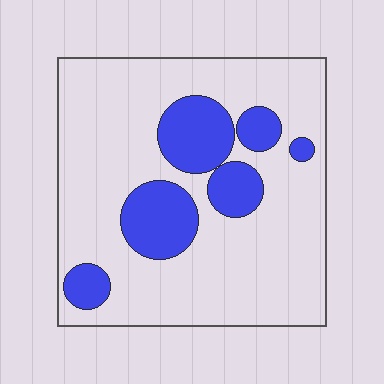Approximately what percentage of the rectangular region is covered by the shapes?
Approximately 20%.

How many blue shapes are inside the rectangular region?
6.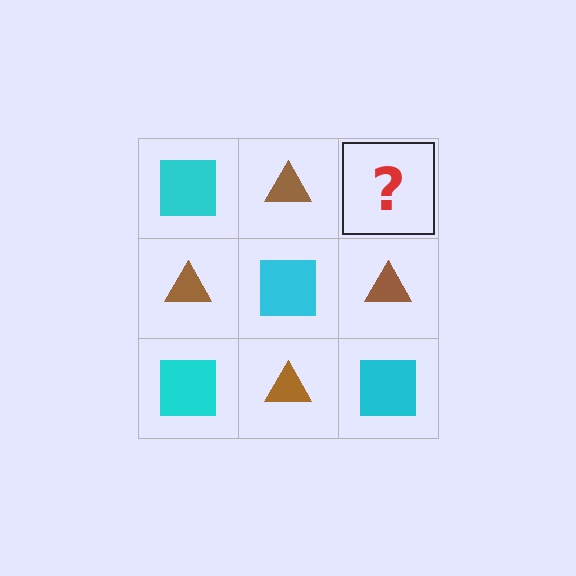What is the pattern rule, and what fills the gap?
The rule is that it alternates cyan square and brown triangle in a checkerboard pattern. The gap should be filled with a cyan square.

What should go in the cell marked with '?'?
The missing cell should contain a cyan square.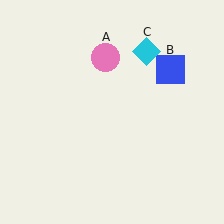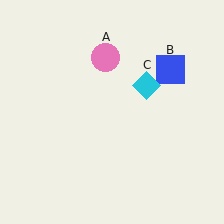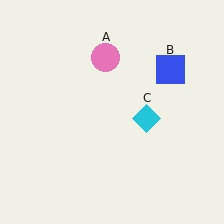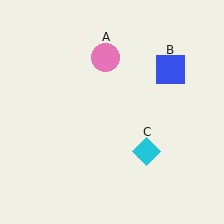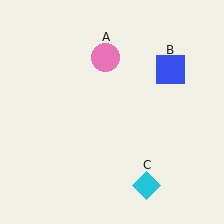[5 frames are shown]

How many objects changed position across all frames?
1 object changed position: cyan diamond (object C).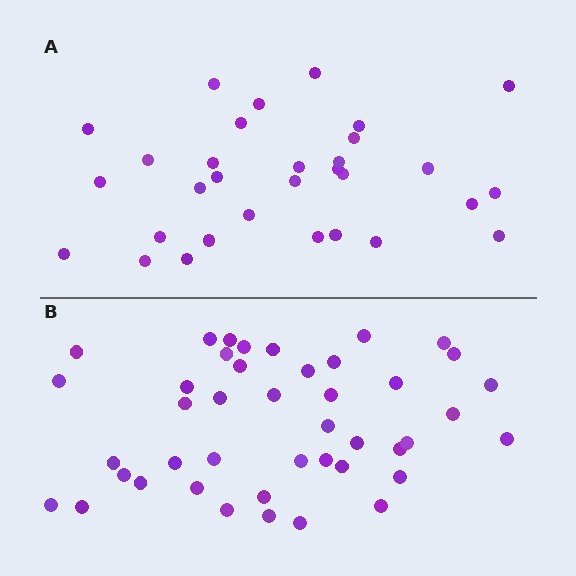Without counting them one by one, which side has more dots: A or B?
Region B (the bottom region) has more dots.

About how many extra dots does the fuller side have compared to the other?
Region B has roughly 12 or so more dots than region A.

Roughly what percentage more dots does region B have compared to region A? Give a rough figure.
About 40% more.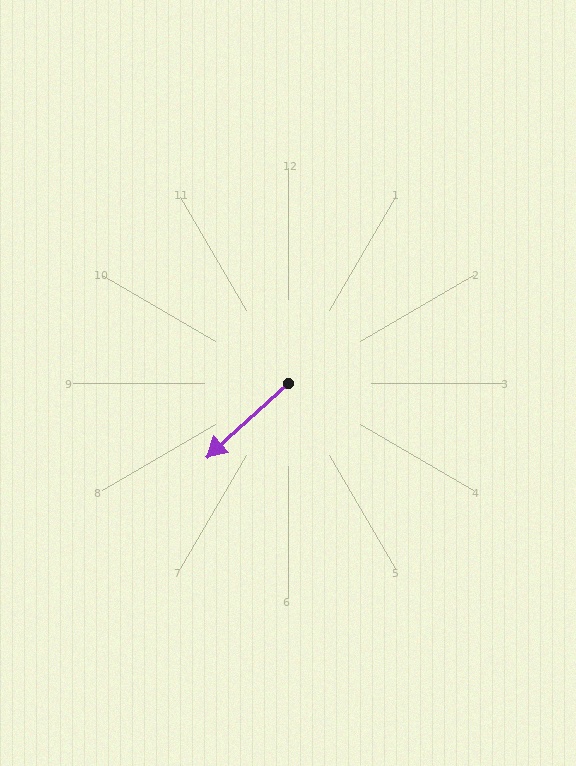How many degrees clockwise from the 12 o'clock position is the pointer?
Approximately 228 degrees.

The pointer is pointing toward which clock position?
Roughly 8 o'clock.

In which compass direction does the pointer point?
Southwest.